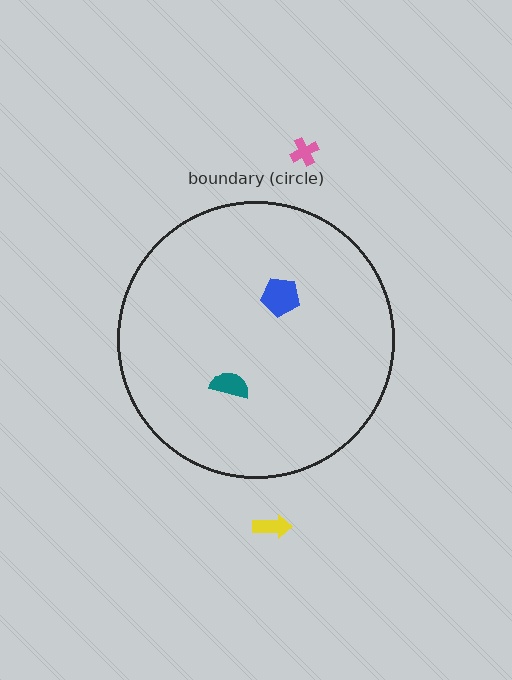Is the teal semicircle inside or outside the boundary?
Inside.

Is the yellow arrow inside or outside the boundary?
Outside.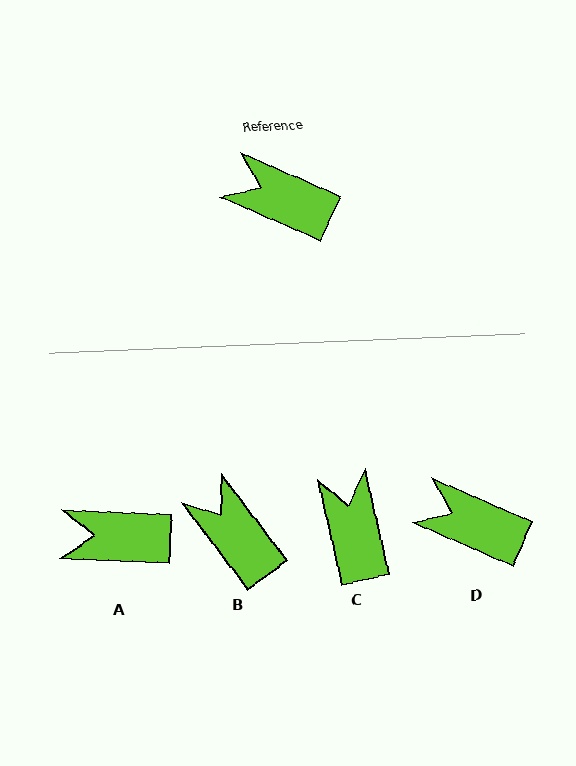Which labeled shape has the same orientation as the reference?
D.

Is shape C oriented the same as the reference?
No, it is off by about 54 degrees.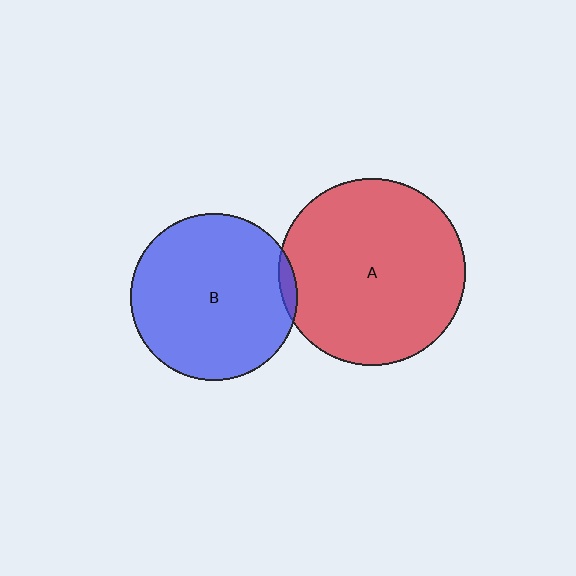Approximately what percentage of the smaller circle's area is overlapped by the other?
Approximately 5%.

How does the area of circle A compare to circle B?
Approximately 1.3 times.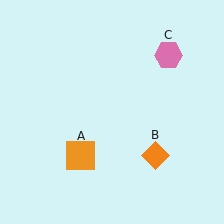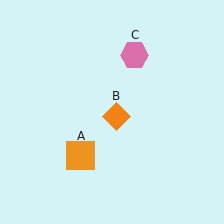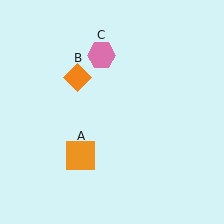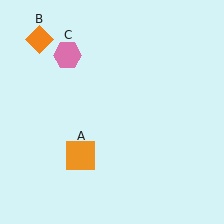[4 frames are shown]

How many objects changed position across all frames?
2 objects changed position: orange diamond (object B), pink hexagon (object C).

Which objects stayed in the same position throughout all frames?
Orange square (object A) remained stationary.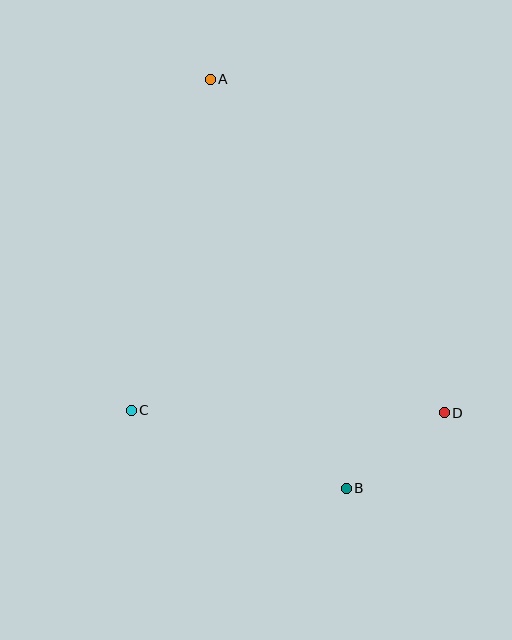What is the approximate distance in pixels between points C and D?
The distance between C and D is approximately 313 pixels.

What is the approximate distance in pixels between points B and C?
The distance between B and C is approximately 229 pixels.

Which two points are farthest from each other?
Points A and B are farthest from each other.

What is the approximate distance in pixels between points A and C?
The distance between A and C is approximately 341 pixels.